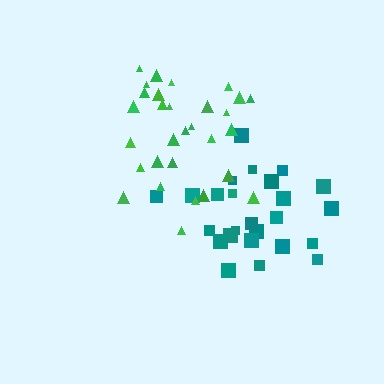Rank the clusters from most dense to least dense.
teal, green.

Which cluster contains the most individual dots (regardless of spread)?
Green (30).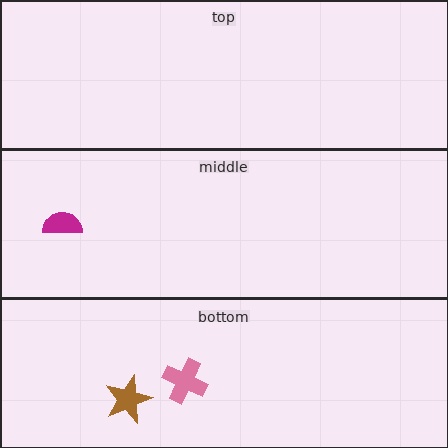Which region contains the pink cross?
The bottom region.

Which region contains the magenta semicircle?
The middle region.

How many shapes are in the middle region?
1.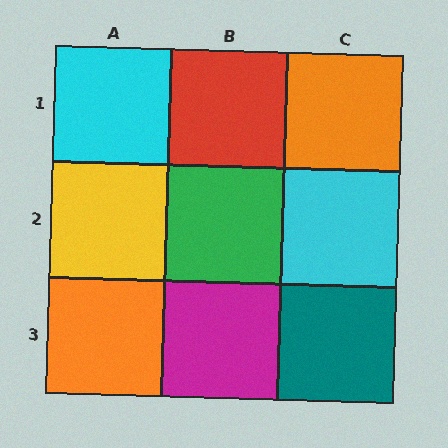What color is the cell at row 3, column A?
Orange.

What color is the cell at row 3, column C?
Teal.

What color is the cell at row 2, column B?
Green.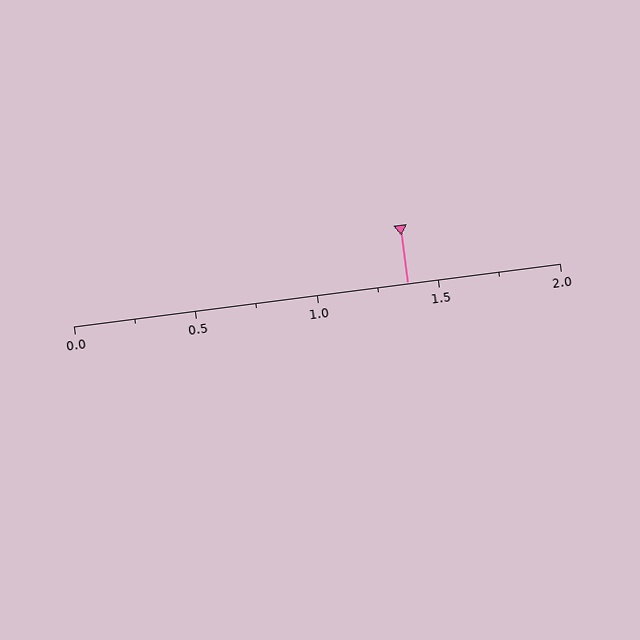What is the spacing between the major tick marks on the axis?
The major ticks are spaced 0.5 apart.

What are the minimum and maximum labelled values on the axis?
The axis runs from 0.0 to 2.0.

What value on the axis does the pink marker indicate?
The marker indicates approximately 1.38.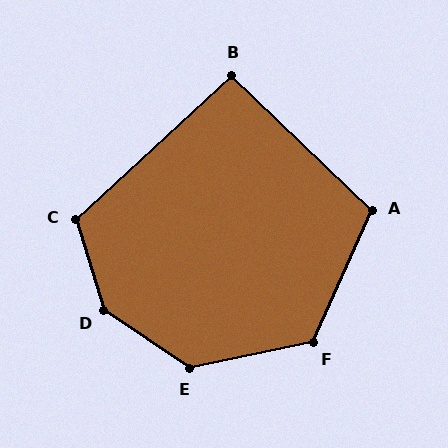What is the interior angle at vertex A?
Approximately 110 degrees (obtuse).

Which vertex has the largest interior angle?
D, at approximately 141 degrees.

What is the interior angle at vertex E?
Approximately 134 degrees (obtuse).